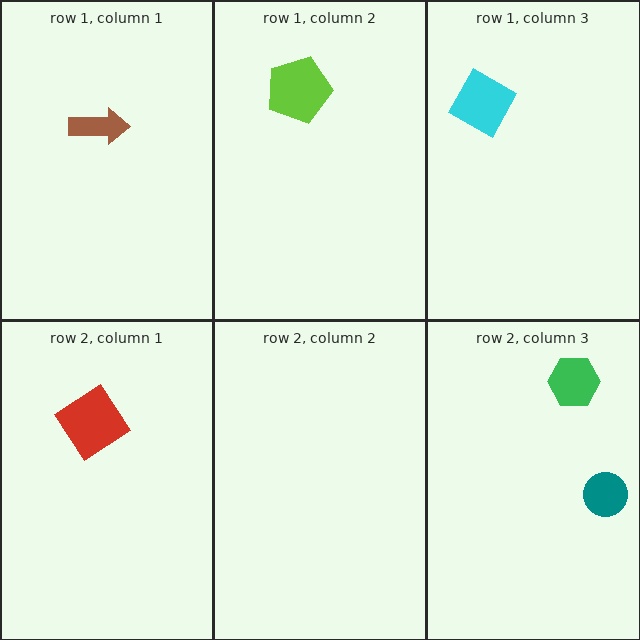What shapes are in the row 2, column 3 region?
The green hexagon, the teal circle.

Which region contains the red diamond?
The row 2, column 1 region.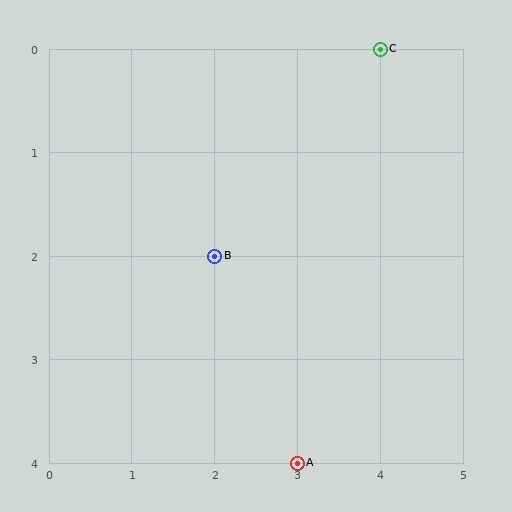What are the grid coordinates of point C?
Point C is at grid coordinates (4, 0).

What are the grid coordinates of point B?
Point B is at grid coordinates (2, 2).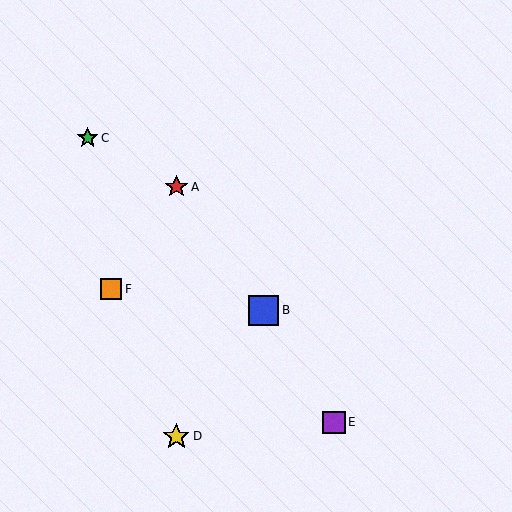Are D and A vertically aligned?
Yes, both are at x≈176.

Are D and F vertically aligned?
No, D is at x≈176 and F is at x≈111.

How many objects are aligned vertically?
2 objects (A, D) are aligned vertically.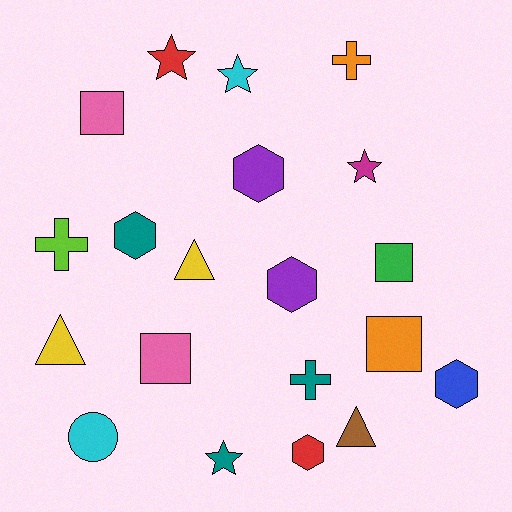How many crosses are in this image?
There are 3 crosses.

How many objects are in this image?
There are 20 objects.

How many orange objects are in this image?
There are 2 orange objects.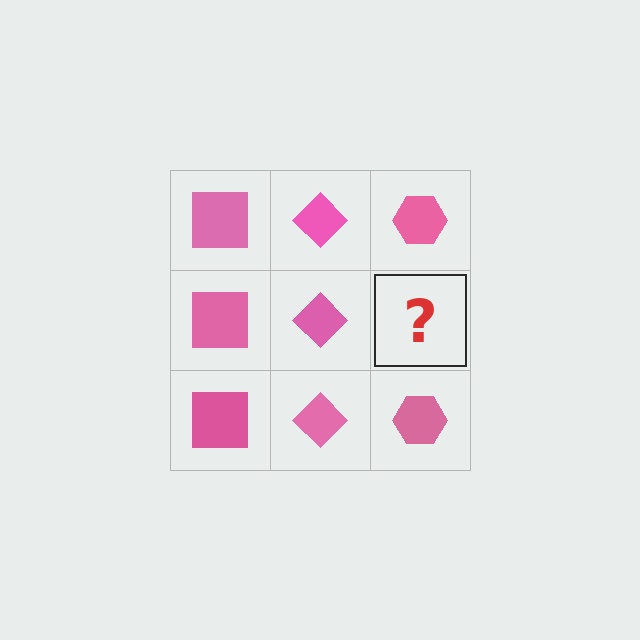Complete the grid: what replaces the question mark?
The question mark should be replaced with a pink hexagon.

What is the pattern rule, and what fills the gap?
The rule is that each column has a consistent shape. The gap should be filled with a pink hexagon.